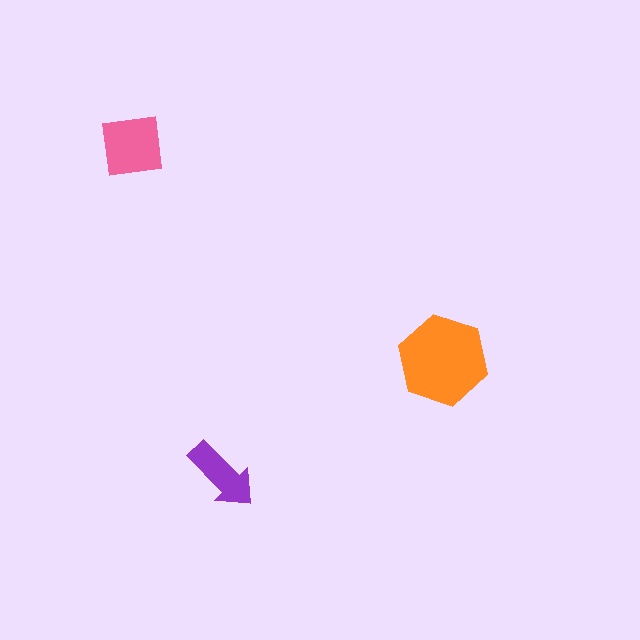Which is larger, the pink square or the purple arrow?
The pink square.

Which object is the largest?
The orange hexagon.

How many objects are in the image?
There are 3 objects in the image.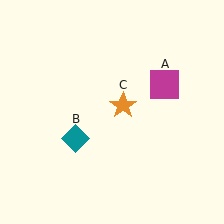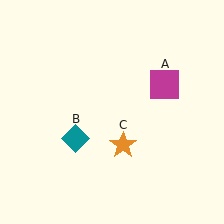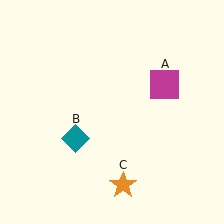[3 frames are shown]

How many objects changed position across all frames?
1 object changed position: orange star (object C).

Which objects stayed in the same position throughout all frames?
Magenta square (object A) and teal diamond (object B) remained stationary.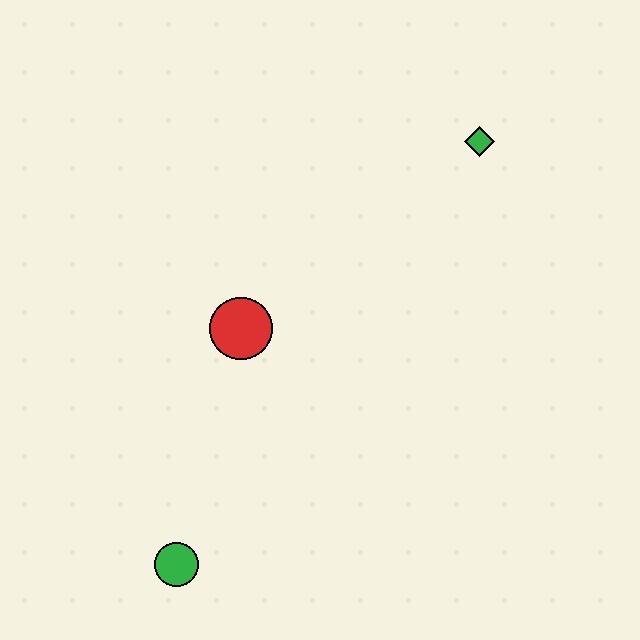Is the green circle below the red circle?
Yes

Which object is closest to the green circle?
The red circle is closest to the green circle.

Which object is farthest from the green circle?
The green diamond is farthest from the green circle.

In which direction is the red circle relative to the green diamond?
The red circle is to the left of the green diamond.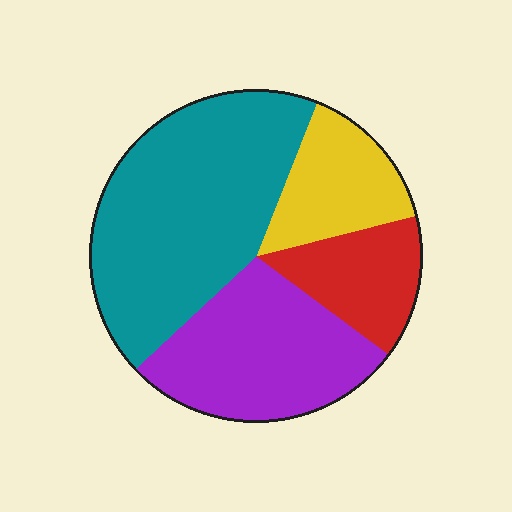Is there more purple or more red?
Purple.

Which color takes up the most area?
Teal, at roughly 45%.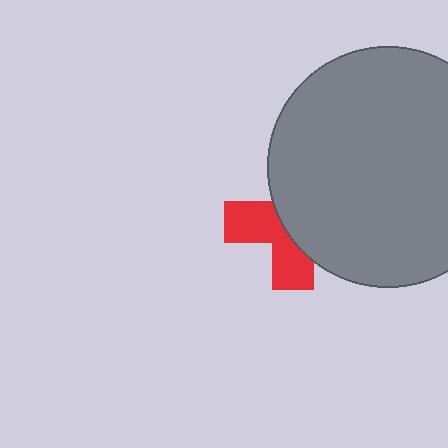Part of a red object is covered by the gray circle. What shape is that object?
It is a cross.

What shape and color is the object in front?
The object in front is a gray circle.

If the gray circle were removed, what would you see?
You would see the complete red cross.